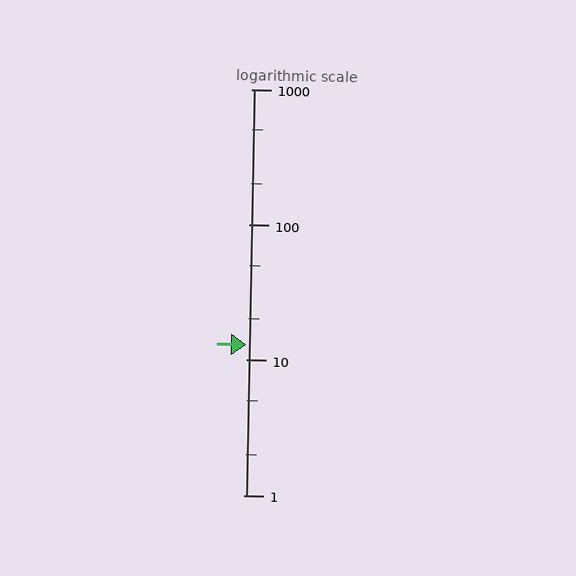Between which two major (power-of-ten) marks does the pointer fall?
The pointer is between 10 and 100.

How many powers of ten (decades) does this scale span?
The scale spans 3 decades, from 1 to 1000.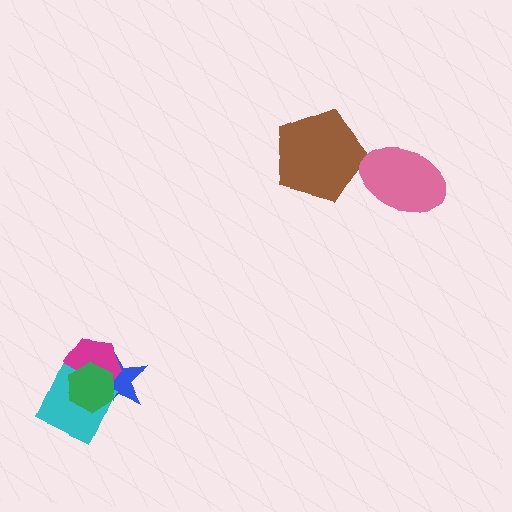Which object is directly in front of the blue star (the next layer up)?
The magenta hexagon is directly in front of the blue star.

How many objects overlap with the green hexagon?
3 objects overlap with the green hexagon.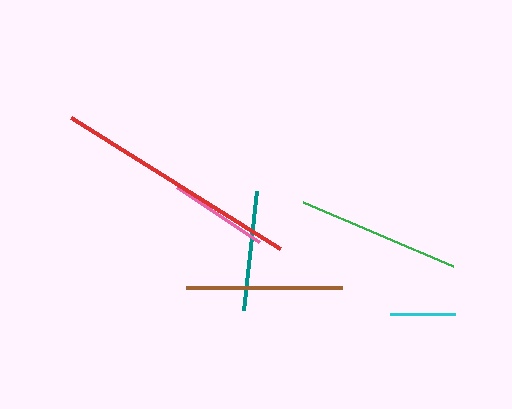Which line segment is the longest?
The red line is the longest at approximately 246 pixels.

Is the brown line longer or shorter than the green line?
The green line is longer than the brown line.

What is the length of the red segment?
The red segment is approximately 246 pixels long.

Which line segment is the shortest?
The cyan line is the shortest at approximately 64 pixels.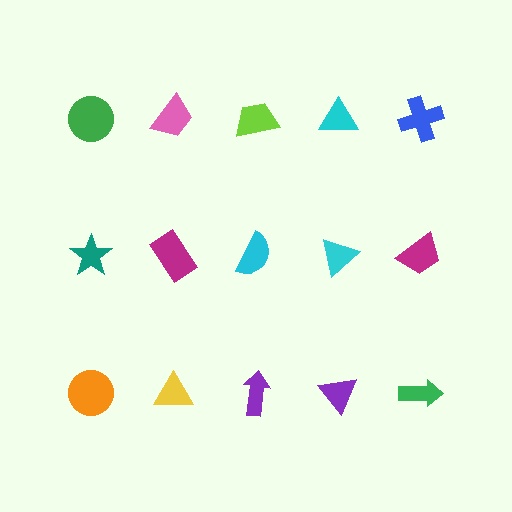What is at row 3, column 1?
An orange circle.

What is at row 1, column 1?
A green circle.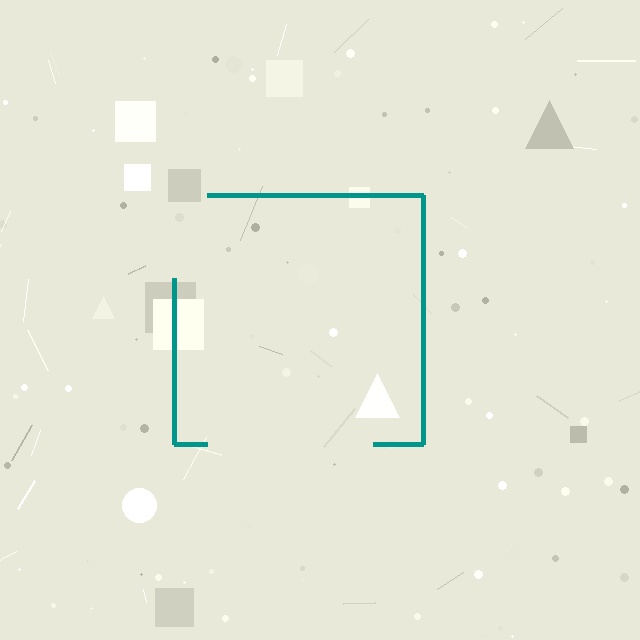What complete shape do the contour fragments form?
The contour fragments form a square.